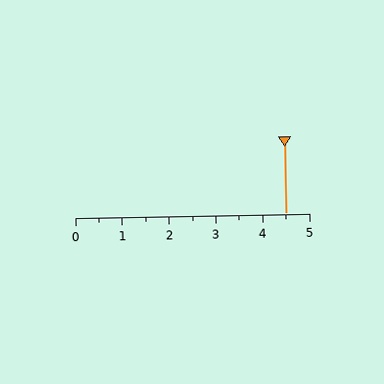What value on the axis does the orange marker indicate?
The marker indicates approximately 4.5.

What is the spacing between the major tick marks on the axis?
The major ticks are spaced 1 apart.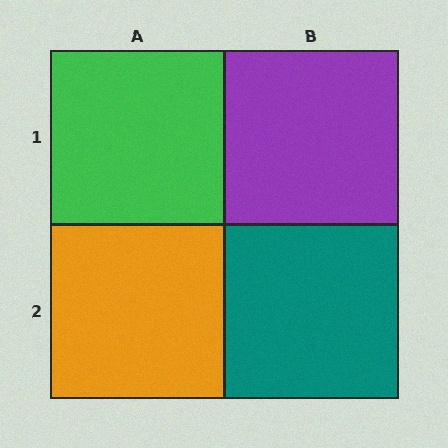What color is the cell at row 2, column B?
Teal.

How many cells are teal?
1 cell is teal.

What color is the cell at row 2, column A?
Orange.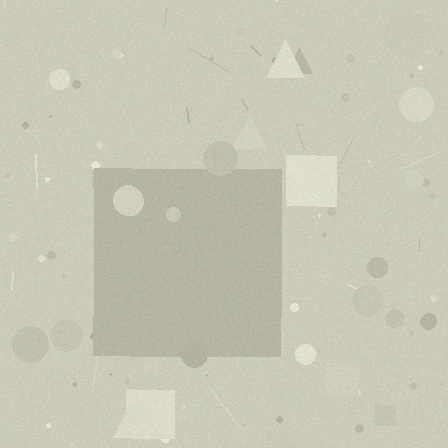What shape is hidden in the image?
A square is hidden in the image.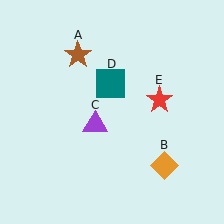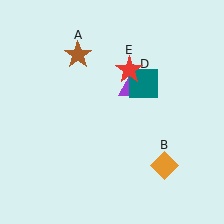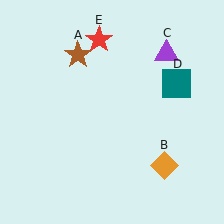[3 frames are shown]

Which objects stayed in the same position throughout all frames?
Brown star (object A) and orange diamond (object B) remained stationary.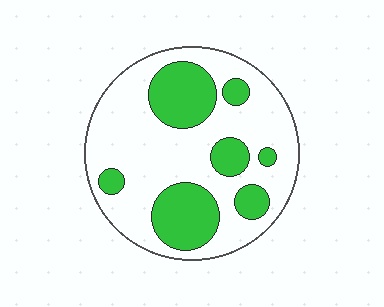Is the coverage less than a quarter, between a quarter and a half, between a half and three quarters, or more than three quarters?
Between a quarter and a half.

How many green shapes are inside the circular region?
7.